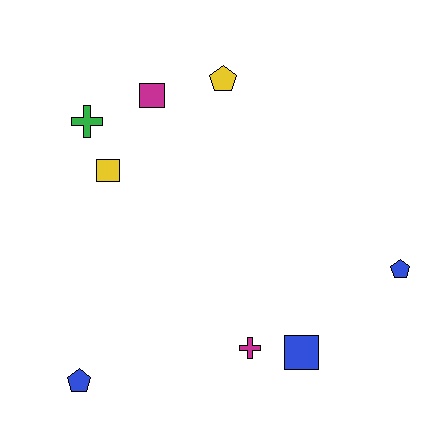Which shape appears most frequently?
Pentagon, with 3 objects.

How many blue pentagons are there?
There are 2 blue pentagons.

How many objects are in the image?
There are 8 objects.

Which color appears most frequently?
Blue, with 3 objects.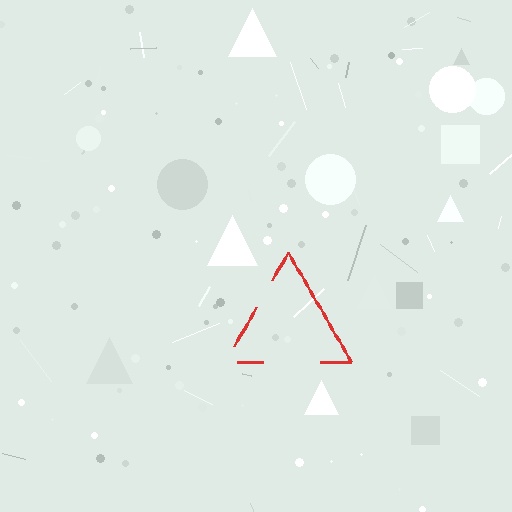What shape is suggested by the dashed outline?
The dashed outline suggests a triangle.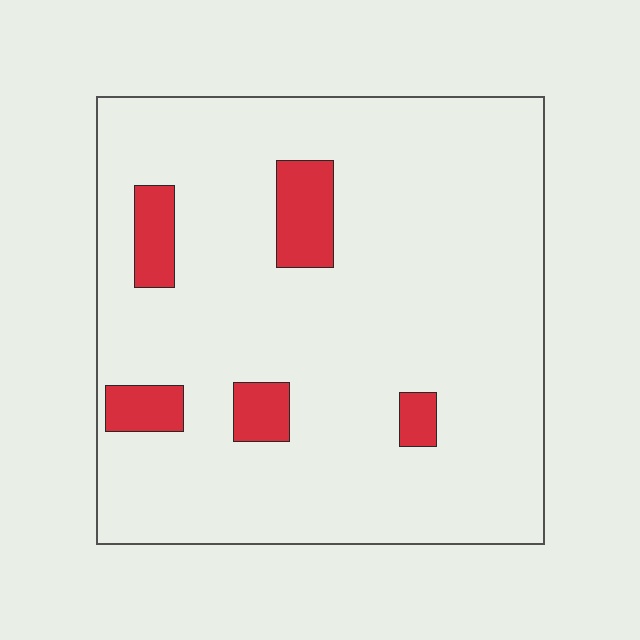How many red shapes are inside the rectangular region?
5.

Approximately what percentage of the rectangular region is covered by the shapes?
Approximately 10%.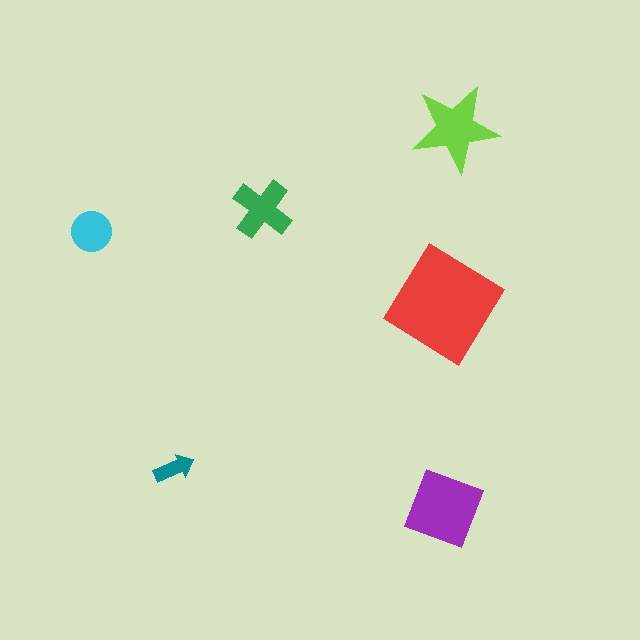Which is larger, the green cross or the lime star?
The lime star.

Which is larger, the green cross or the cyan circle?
The green cross.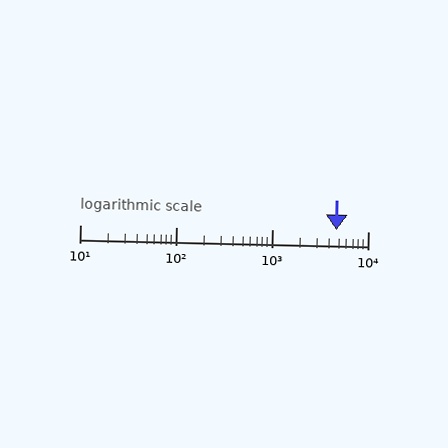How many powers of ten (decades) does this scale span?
The scale spans 3 decades, from 10 to 10000.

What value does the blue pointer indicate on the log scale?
The pointer indicates approximately 4700.